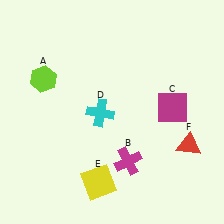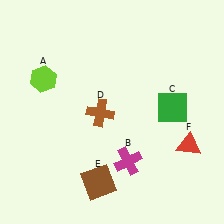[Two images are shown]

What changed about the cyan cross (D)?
In Image 1, D is cyan. In Image 2, it changed to brown.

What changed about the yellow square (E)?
In Image 1, E is yellow. In Image 2, it changed to brown.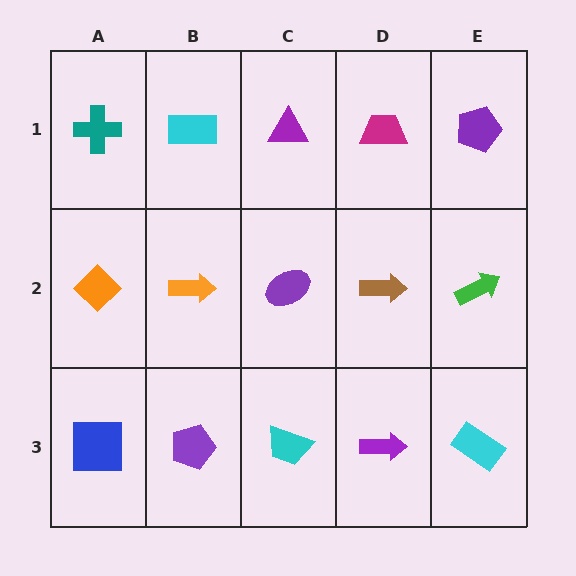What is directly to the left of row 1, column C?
A cyan rectangle.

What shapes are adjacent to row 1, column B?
An orange arrow (row 2, column B), a teal cross (row 1, column A), a purple triangle (row 1, column C).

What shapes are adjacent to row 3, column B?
An orange arrow (row 2, column B), a blue square (row 3, column A), a cyan trapezoid (row 3, column C).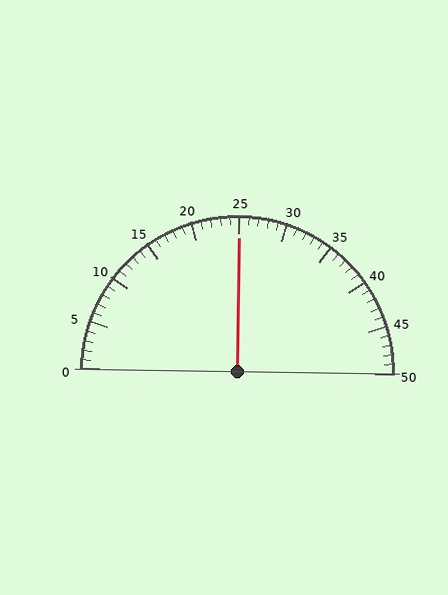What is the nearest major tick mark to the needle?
The nearest major tick mark is 25.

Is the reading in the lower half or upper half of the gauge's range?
The reading is in the upper half of the range (0 to 50).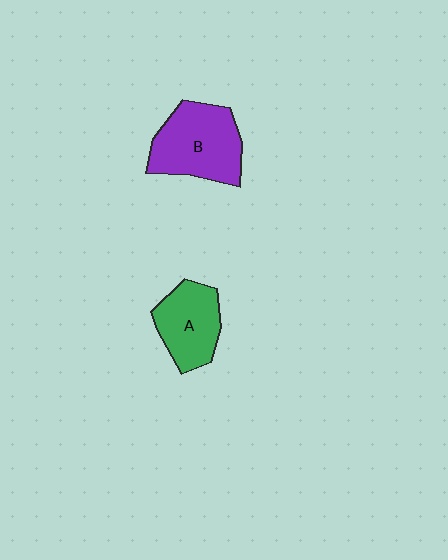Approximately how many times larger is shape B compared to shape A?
Approximately 1.3 times.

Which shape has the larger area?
Shape B (purple).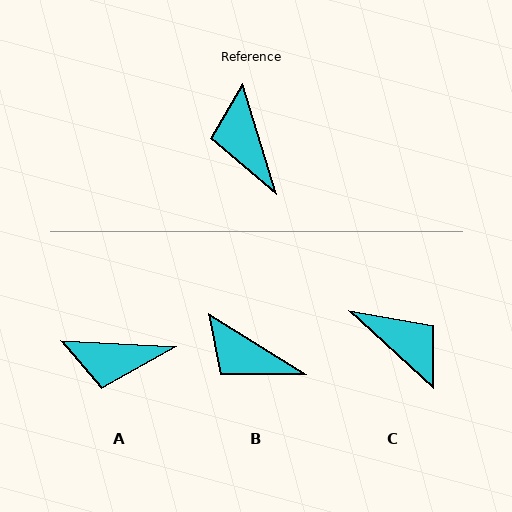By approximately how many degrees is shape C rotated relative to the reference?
Approximately 150 degrees clockwise.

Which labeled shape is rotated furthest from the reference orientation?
C, about 150 degrees away.